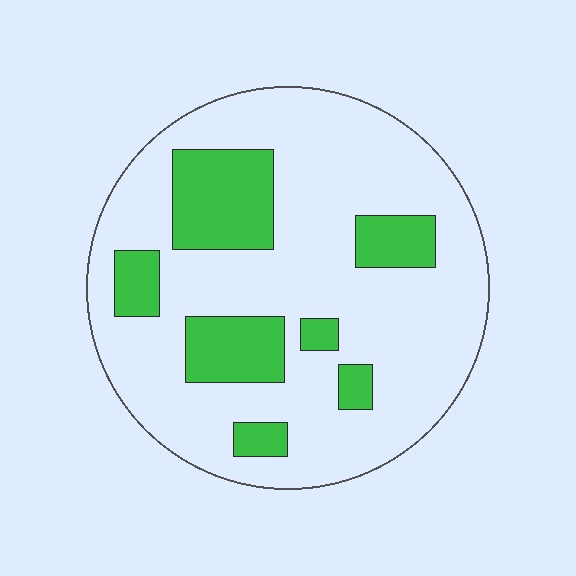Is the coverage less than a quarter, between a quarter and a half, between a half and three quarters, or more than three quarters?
Less than a quarter.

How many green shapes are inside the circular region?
7.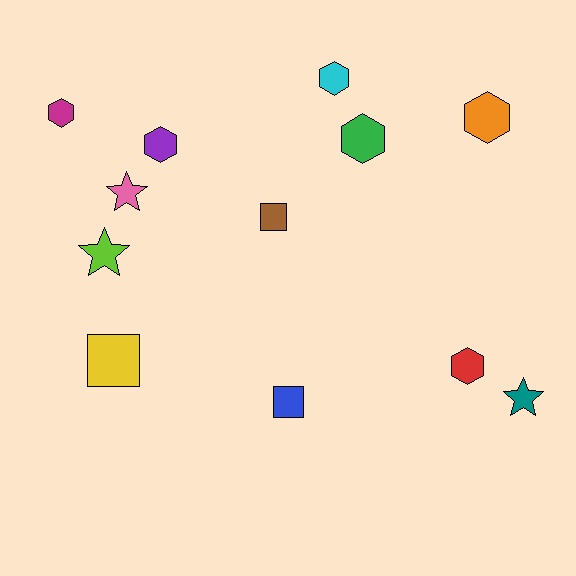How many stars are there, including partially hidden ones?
There are 3 stars.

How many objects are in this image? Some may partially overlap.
There are 12 objects.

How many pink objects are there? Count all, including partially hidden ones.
There is 1 pink object.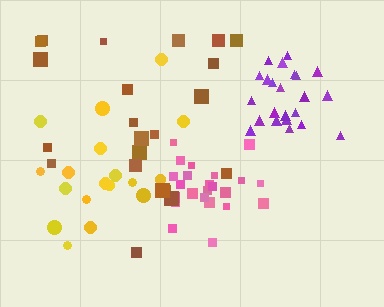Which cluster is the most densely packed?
Pink.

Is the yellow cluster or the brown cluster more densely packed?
Yellow.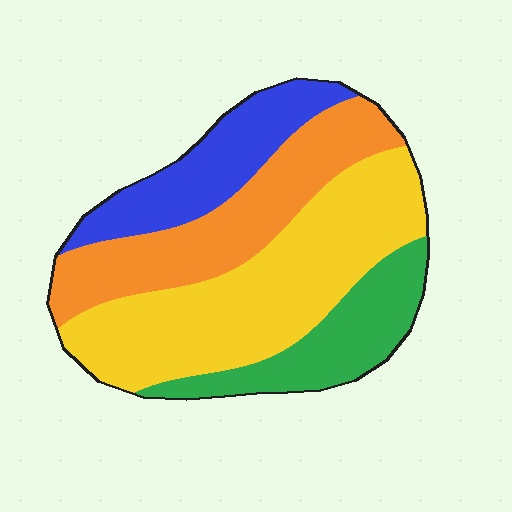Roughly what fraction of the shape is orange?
Orange takes up about one quarter (1/4) of the shape.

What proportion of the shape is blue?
Blue covers 18% of the shape.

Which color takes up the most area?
Yellow, at roughly 40%.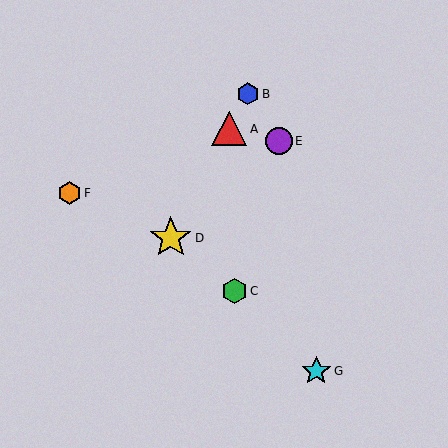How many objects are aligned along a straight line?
3 objects (A, B, D) are aligned along a straight line.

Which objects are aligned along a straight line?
Objects A, B, D are aligned along a straight line.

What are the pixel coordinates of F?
Object F is at (69, 193).